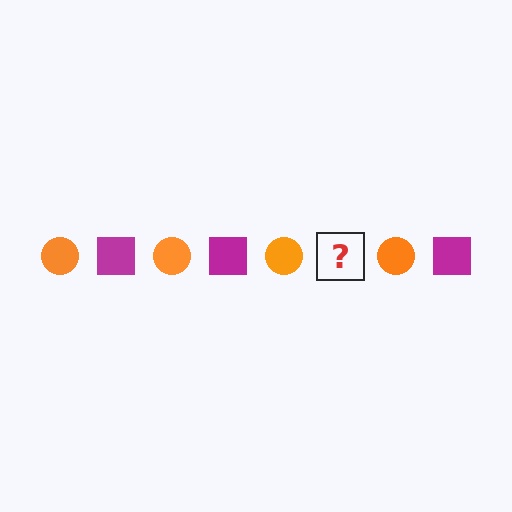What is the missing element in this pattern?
The missing element is a magenta square.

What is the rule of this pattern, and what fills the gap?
The rule is that the pattern alternates between orange circle and magenta square. The gap should be filled with a magenta square.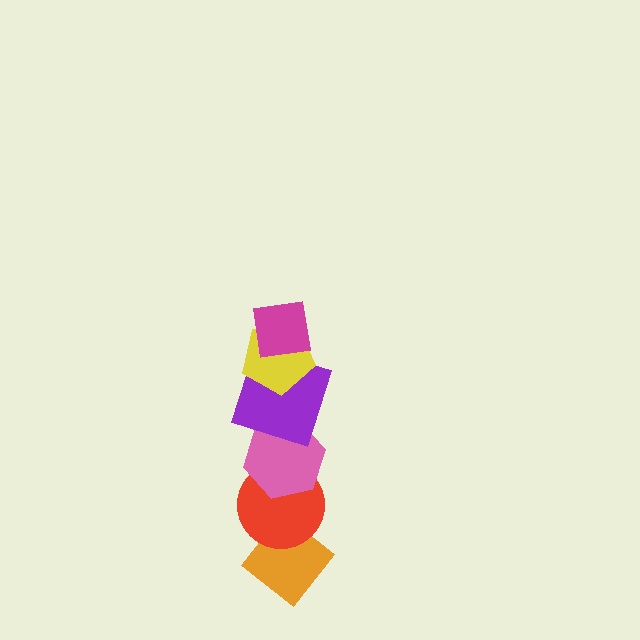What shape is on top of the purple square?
The yellow pentagon is on top of the purple square.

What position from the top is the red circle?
The red circle is 5th from the top.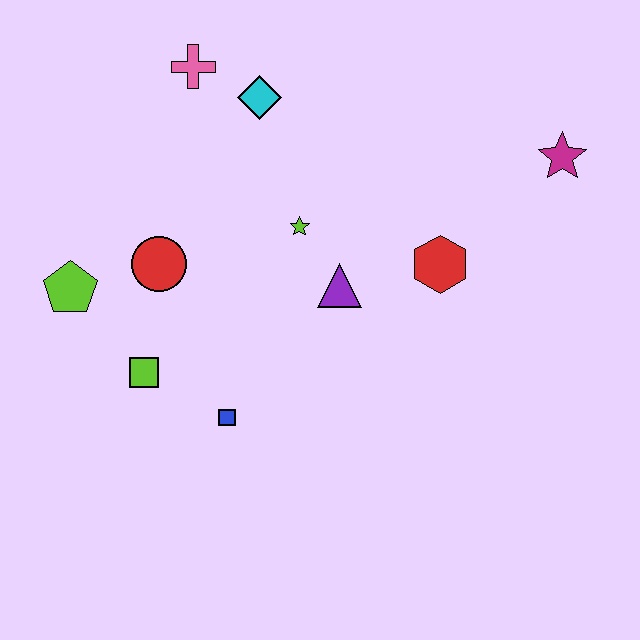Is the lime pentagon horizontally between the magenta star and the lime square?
No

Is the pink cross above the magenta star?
Yes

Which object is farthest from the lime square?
The magenta star is farthest from the lime square.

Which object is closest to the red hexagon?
The purple triangle is closest to the red hexagon.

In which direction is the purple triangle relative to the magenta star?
The purple triangle is to the left of the magenta star.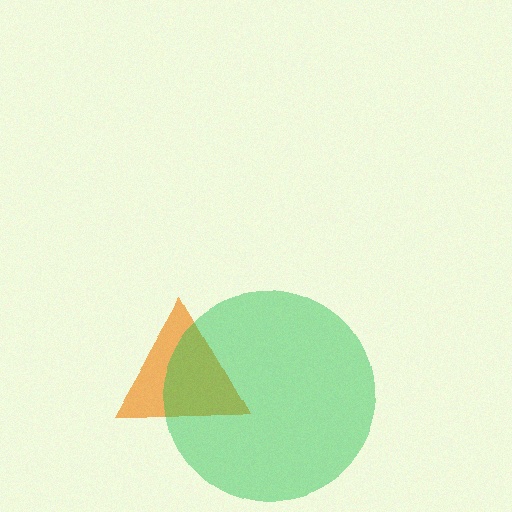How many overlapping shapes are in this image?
There are 2 overlapping shapes in the image.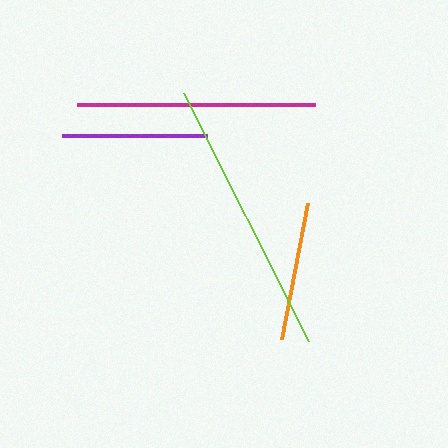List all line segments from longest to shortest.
From longest to shortest: lime, magenta, purple, orange.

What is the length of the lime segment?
The lime segment is approximately 278 pixels long.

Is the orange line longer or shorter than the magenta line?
The magenta line is longer than the orange line.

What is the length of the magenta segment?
The magenta segment is approximately 238 pixels long.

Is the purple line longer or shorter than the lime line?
The lime line is longer than the purple line.